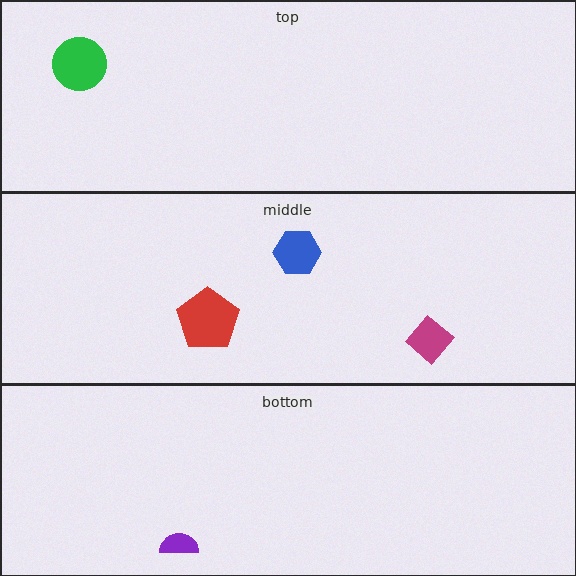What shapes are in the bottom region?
The purple semicircle.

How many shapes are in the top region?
1.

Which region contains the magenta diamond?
The middle region.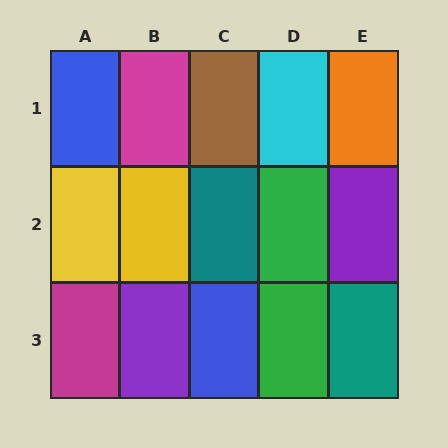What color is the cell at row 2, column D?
Green.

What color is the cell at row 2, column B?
Yellow.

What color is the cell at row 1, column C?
Brown.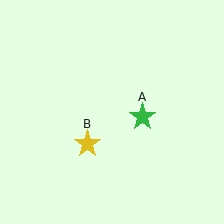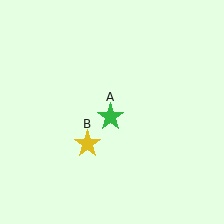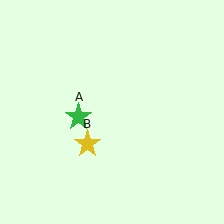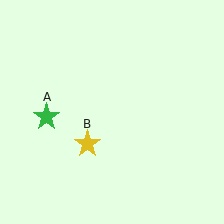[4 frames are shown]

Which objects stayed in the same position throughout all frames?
Yellow star (object B) remained stationary.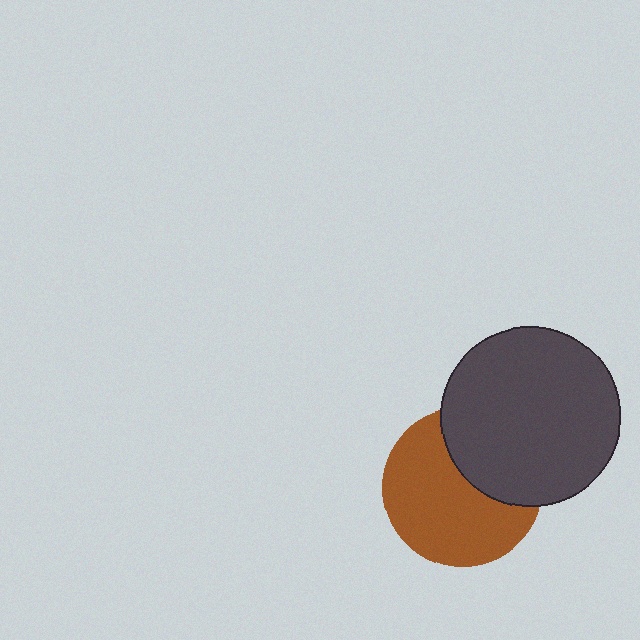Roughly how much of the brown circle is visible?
Most of it is visible (roughly 65%).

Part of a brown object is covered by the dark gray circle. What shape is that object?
It is a circle.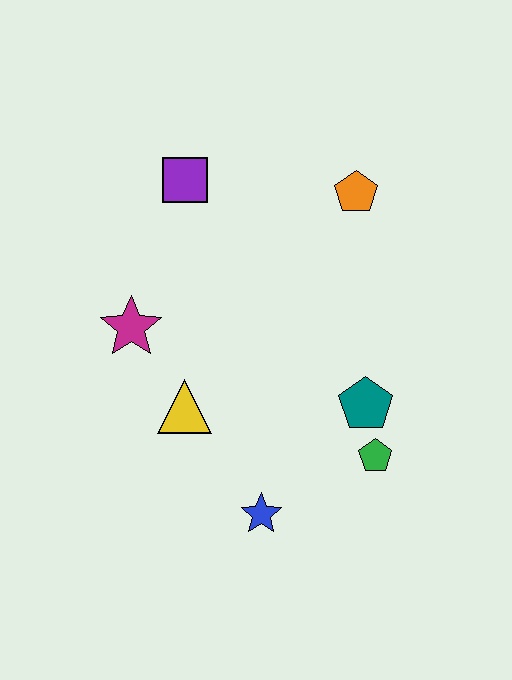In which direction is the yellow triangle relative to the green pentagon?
The yellow triangle is to the left of the green pentagon.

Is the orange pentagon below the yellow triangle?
No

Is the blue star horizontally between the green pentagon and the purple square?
Yes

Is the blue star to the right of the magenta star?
Yes